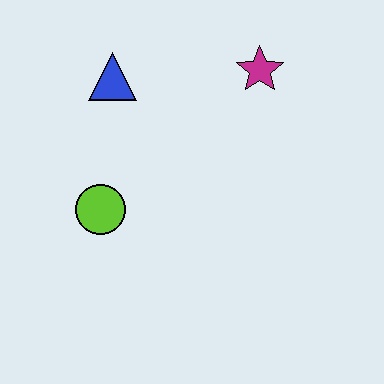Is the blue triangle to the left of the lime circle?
No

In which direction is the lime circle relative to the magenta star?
The lime circle is to the left of the magenta star.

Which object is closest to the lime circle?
The blue triangle is closest to the lime circle.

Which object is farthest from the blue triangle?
The magenta star is farthest from the blue triangle.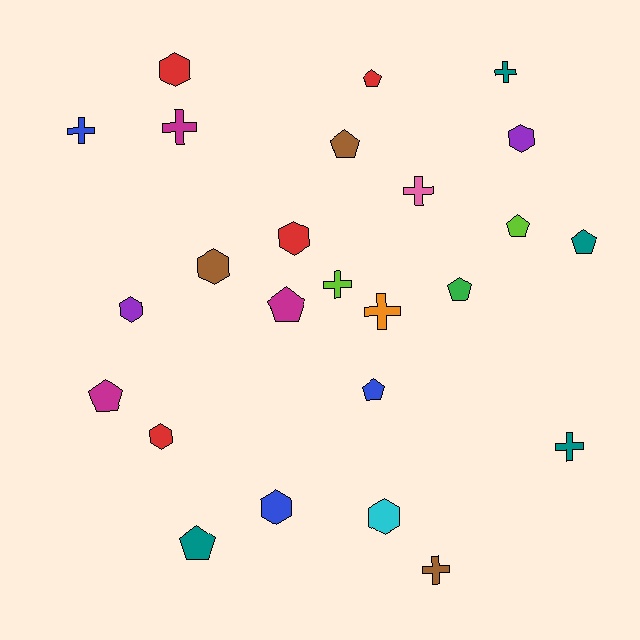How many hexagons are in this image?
There are 8 hexagons.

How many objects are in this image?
There are 25 objects.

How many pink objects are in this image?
There is 1 pink object.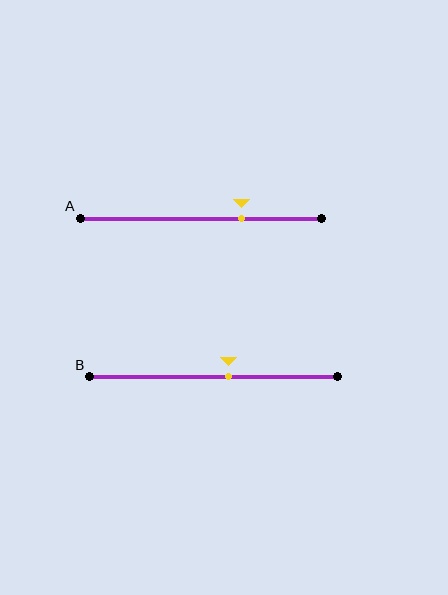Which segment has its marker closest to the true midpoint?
Segment B has its marker closest to the true midpoint.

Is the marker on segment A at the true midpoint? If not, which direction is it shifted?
No, the marker on segment A is shifted to the right by about 17% of the segment length.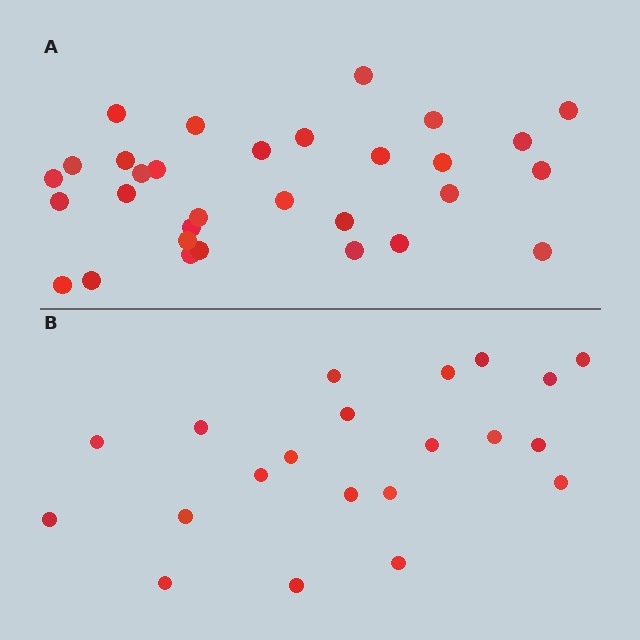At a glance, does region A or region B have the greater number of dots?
Region A (the top region) has more dots.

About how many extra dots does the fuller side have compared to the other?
Region A has roughly 10 or so more dots than region B.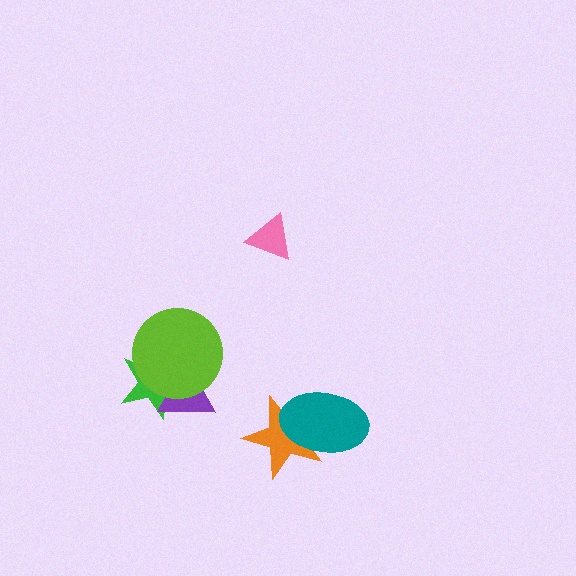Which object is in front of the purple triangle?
The lime circle is in front of the purple triangle.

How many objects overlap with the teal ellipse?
1 object overlaps with the teal ellipse.